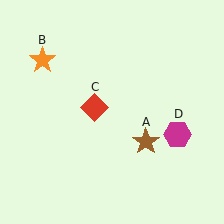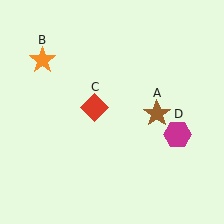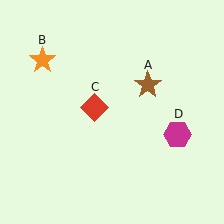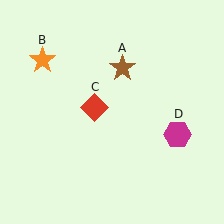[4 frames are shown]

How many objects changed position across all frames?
1 object changed position: brown star (object A).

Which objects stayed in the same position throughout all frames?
Orange star (object B) and red diamond (object C) and magenta hexagon (object D) remained stationary.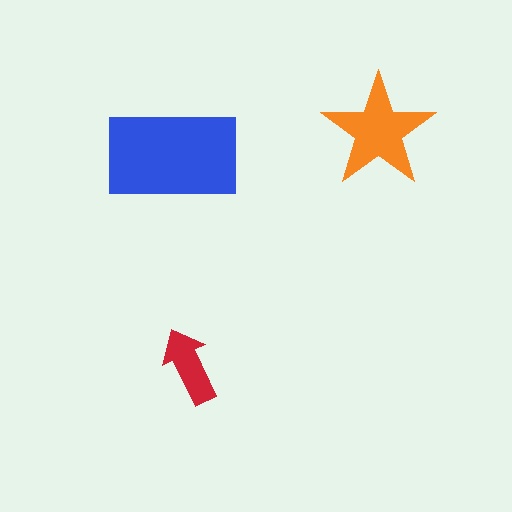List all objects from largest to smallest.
The blue rectangle, the orange star, the red arrow.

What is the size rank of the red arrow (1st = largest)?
3rd.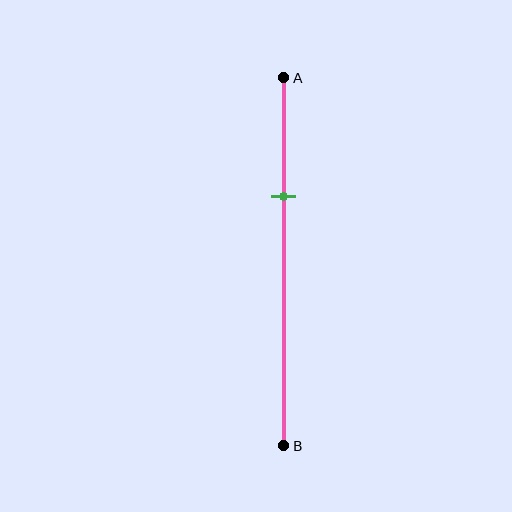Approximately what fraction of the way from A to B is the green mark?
The green mark is approximately 30% of the way from A to B.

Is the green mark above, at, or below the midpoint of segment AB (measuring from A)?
The green mark is above the midpoint of segment AB.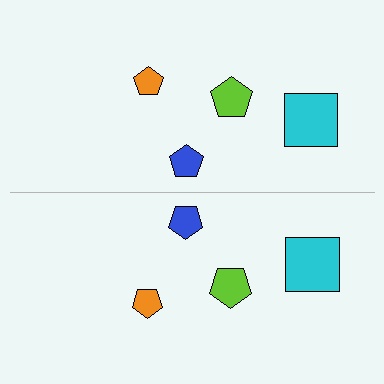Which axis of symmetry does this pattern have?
The pattern has a horizontal axis of symmetry running through the center of the image.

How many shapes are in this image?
There are 8 shapes in this image.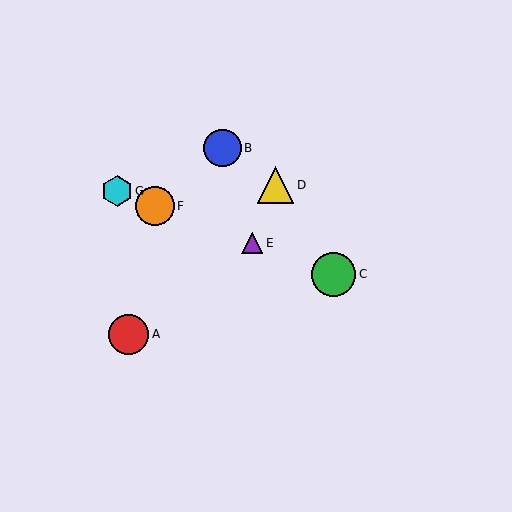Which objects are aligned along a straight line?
Objects C, E, F, G are aligned along a straight line.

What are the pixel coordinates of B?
Object B is at (222, 148).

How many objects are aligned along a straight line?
4 objects (C, E, F, G) are aligned along a straight line.